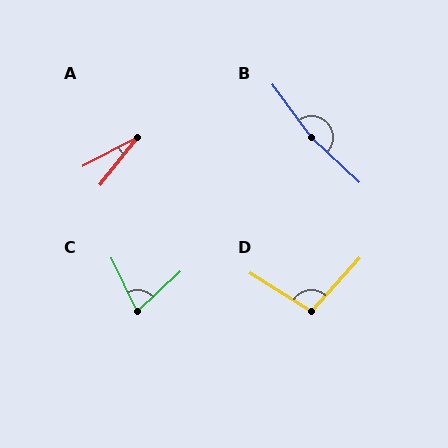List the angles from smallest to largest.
A (24°), C (73°), D (100°), B (169°).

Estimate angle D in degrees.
Approximately 100 degrees.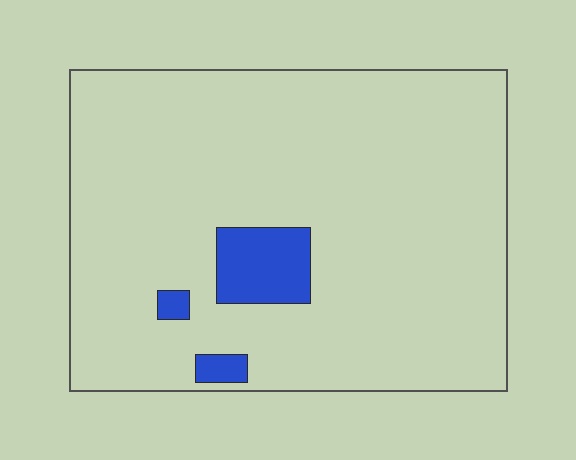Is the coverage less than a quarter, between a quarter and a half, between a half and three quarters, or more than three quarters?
Less than a quarter.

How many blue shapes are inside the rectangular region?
3.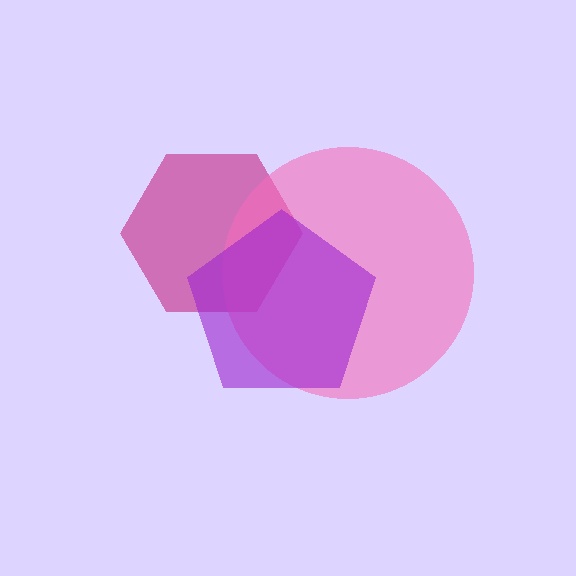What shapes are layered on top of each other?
The layered shapes are: a magenta hexagon, a pink circle, a purple pentagon.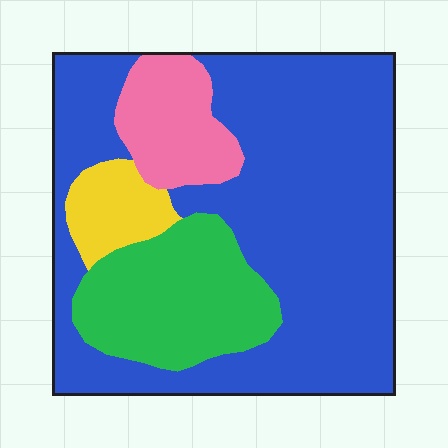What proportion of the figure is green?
Green takes up about one fifth (1/5) of the figure.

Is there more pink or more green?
Green.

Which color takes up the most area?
Blue, at roughly 65%.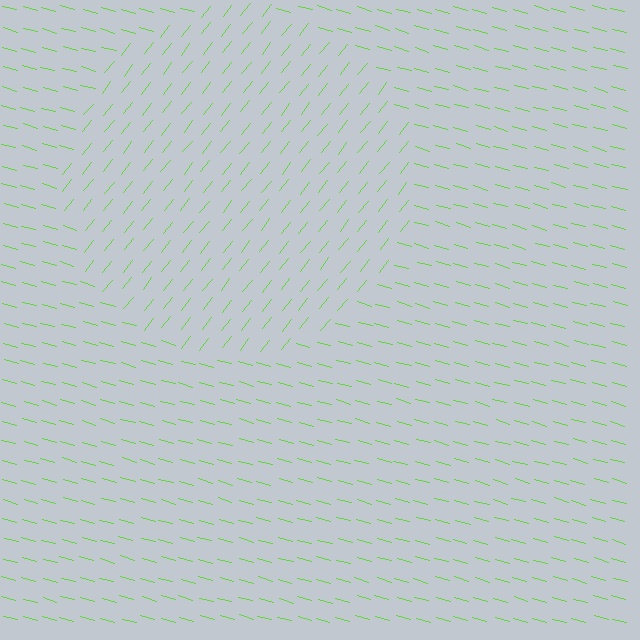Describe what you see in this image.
The image is filled with small lime line segments. A circle region in the image has lines oriented differently from the surrounding lines, creating a visible texture boundary.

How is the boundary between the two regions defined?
The boundary is defined purely by a change in line orientation (approximately 67 degrees difference). All lines are the same color and thickness.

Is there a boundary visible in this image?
Yes, there is a texture boundary formed by a change in line orientation.